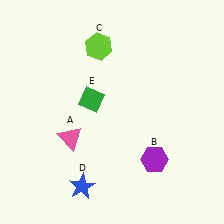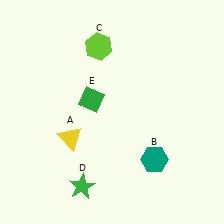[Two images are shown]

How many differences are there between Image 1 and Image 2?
There are 3 differences between the two images.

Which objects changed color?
A changed from pink to yellow. B changed from purple to teal. D changed from blue to green.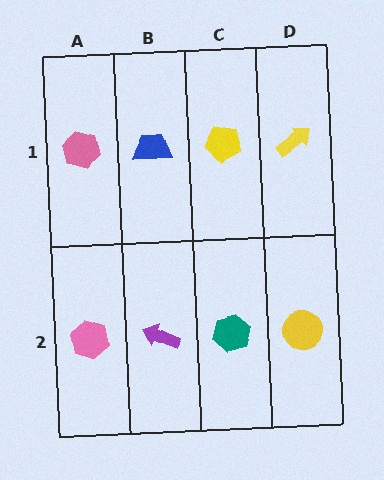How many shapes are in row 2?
4 shapes.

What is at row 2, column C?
A teal hexagon.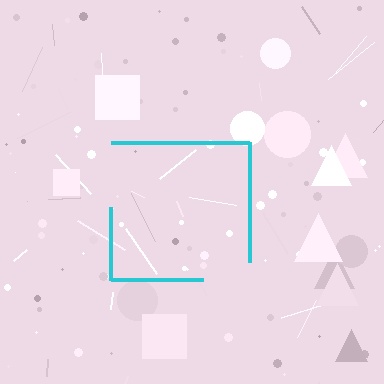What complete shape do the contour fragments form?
The contour fragments form a square.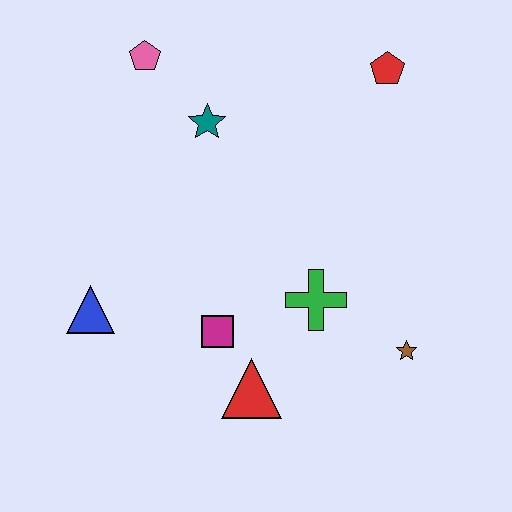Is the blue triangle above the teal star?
No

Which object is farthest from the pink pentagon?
The brown star is farthest from the pink pentagon.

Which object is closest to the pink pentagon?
The teal star is closest to the pink pentagon.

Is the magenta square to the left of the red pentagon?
Yes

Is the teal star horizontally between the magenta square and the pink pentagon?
Yes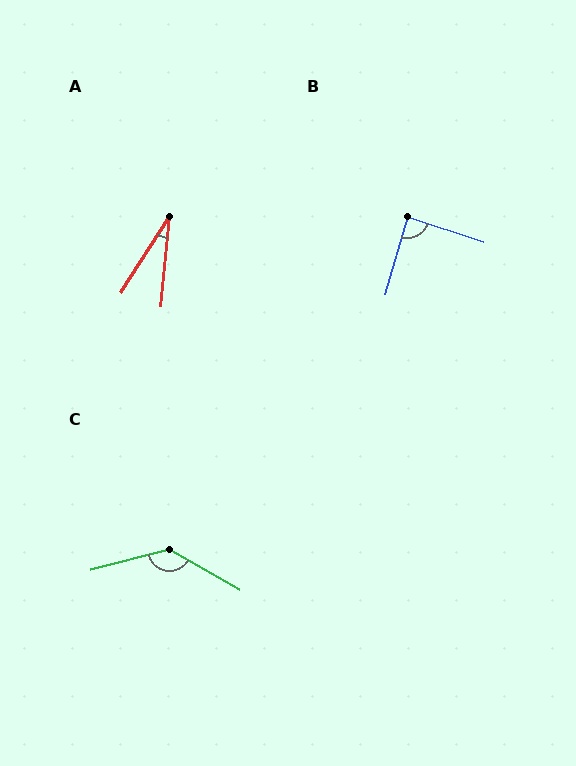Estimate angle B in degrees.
Approximately 88 degrees.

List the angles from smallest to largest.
A (28°), B (88°), C (136°).